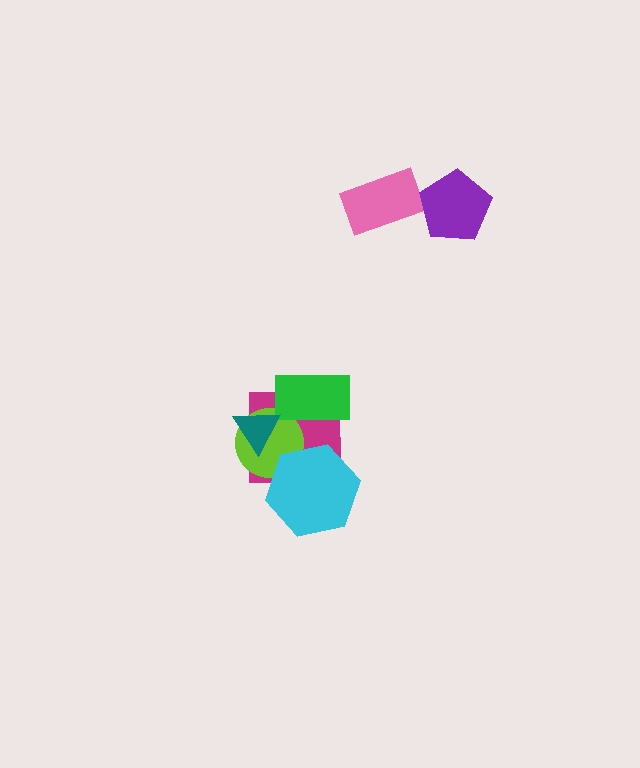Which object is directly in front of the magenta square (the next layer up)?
The lime circle is directly in front of the magenta square.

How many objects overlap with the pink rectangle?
0 objects overlap with the pink rectangle.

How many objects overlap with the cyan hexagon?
2 objects overlap with the cyan hexagon.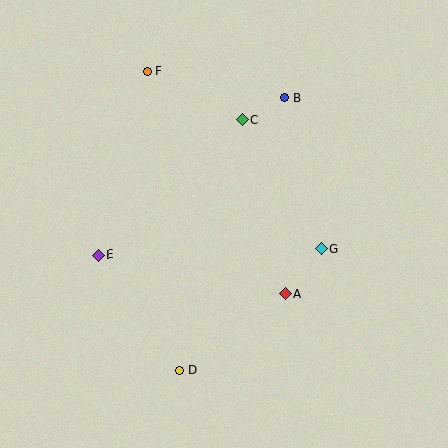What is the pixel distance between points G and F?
The distance between G and F is 248 pixels.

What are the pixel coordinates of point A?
Point A is at (286, 293).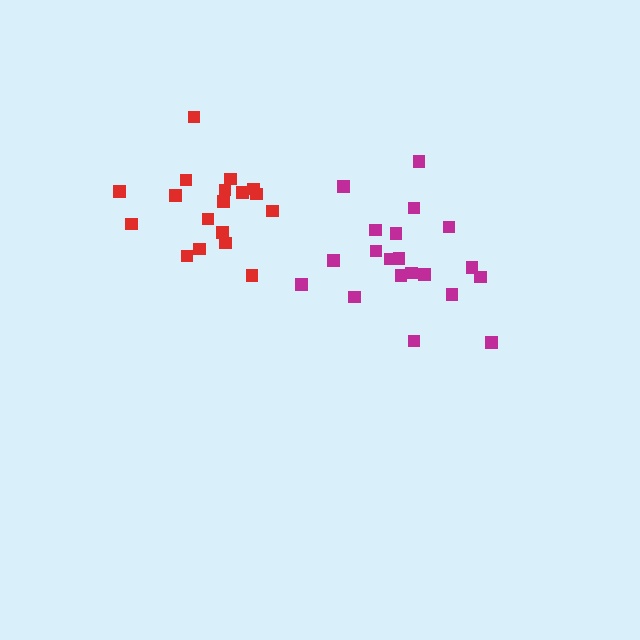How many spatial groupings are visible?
There are 2 spatial groupings.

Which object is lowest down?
The magenta cluster is bottommost.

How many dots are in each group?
Group 1: 20 dots, Group 2: 18 dots (38 total).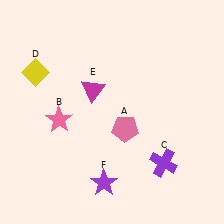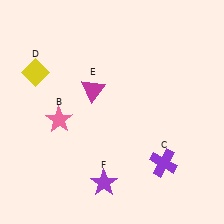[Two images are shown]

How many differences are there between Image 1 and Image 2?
There is 1 difference between the two images.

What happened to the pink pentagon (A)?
The pink pentagon (A) was removed in Image 2. It was in the bottom-right area of Image 1.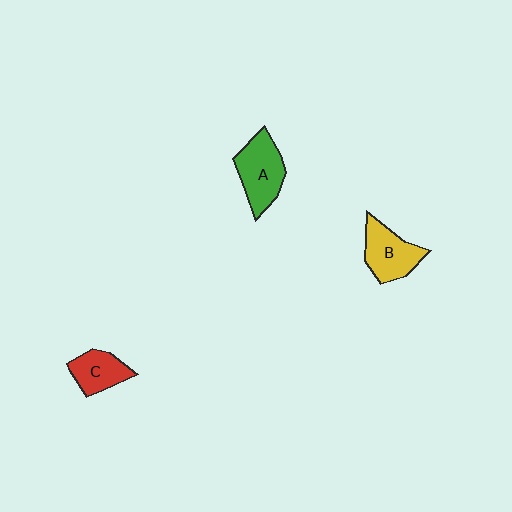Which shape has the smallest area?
Shape C (red).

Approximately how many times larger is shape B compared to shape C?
Approximately 1.3 times.